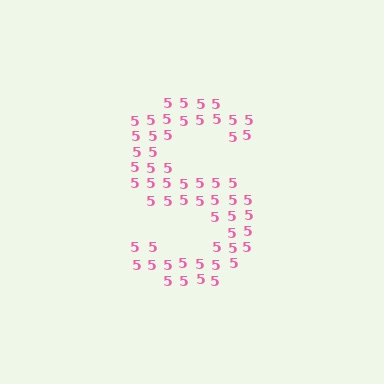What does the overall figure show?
The overall figure shows the letter S.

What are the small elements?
The small elements are digit 5's.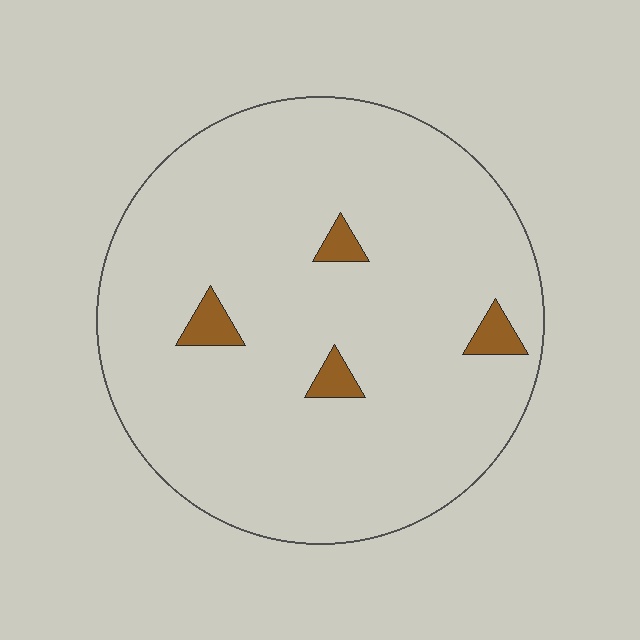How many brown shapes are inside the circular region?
4.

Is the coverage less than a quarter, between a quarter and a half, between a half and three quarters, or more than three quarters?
Less than a quarter.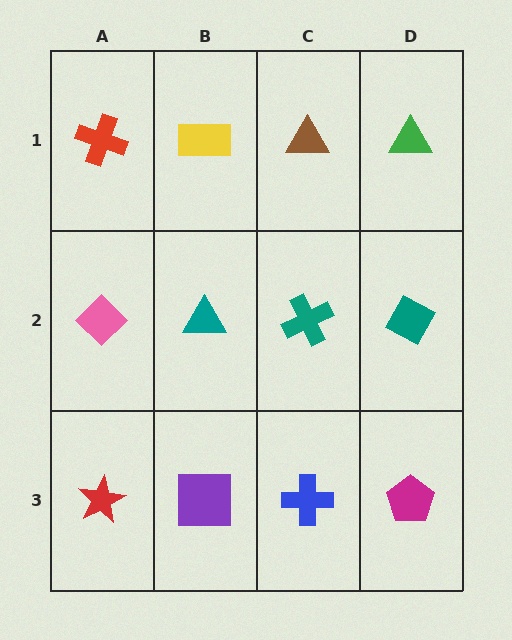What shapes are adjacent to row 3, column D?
A teal diamond (row 2, column D), a blue cross (row 3, column C).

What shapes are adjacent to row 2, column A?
A red cross (row 1, column A), a red star (row 3, column A), a teal triangle (row 2, column B).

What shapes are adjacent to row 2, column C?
A brown triangle (row 1, column C), a blue cross (row 3, column C), a teal triangle (row 2, column B), a teal diamond (row 2, column D).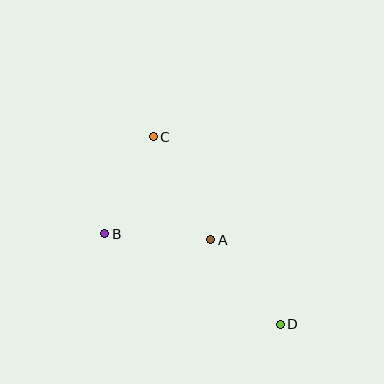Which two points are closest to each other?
Points A and B are closest to each other.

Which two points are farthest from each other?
Points C and D are farthest from each other.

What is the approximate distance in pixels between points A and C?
The distance between A and C is approximately 118 pixels.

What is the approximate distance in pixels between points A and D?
The distance between A and D is approximately 109 pixels.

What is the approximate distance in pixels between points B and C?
The distance between B and C is approximately 108 pixels.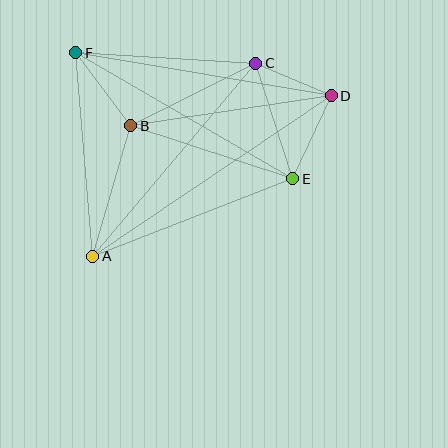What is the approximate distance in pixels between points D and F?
The distance between D and F is approximately 259 pixels.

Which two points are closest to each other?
Points C and D are closest to each other.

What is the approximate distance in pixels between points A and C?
The distance between A and C is approximately 253 pixels.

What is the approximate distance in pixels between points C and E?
The distance between C and E is approximately 121 pixels.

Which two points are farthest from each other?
Points A and D are farthest from each other.